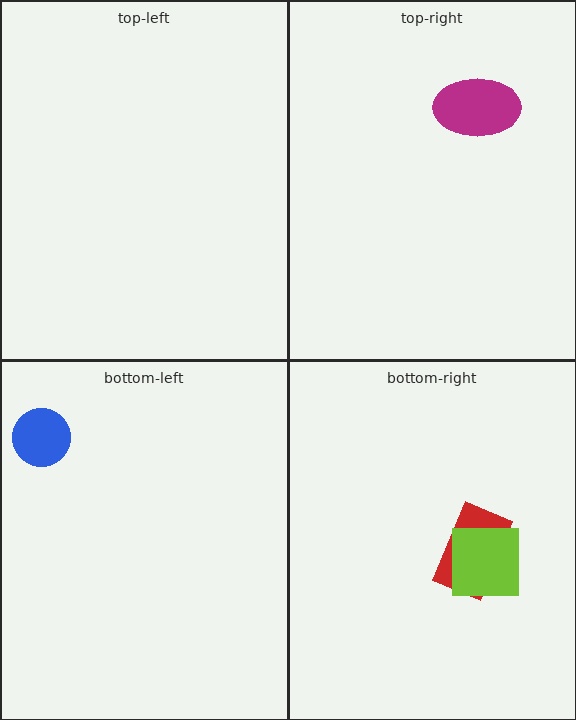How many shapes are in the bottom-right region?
2.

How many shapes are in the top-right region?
1.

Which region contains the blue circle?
The bottom-left region.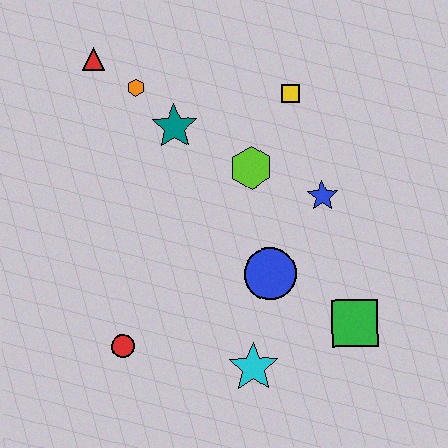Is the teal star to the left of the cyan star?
Yes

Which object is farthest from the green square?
The red triangle is farthest from the green square.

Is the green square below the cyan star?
No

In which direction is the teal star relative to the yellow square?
The teal star is to the left of the yellow square.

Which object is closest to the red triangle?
The orange hexagon is closest to the red triangle.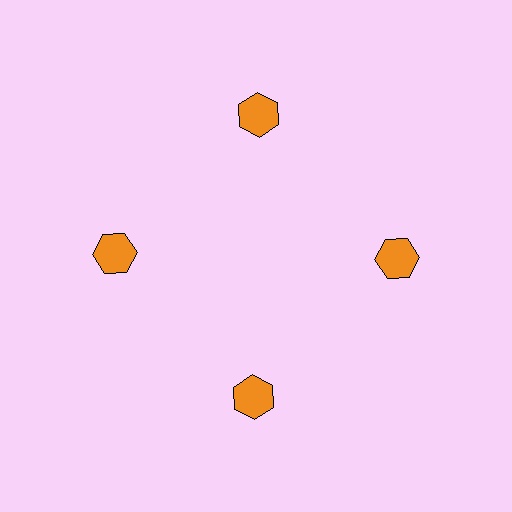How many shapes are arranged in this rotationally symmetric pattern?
There are 4 shapes, arranged in 4 groups of 1.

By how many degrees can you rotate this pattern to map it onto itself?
The pattern maps onto itself every 90 degrees of rotation.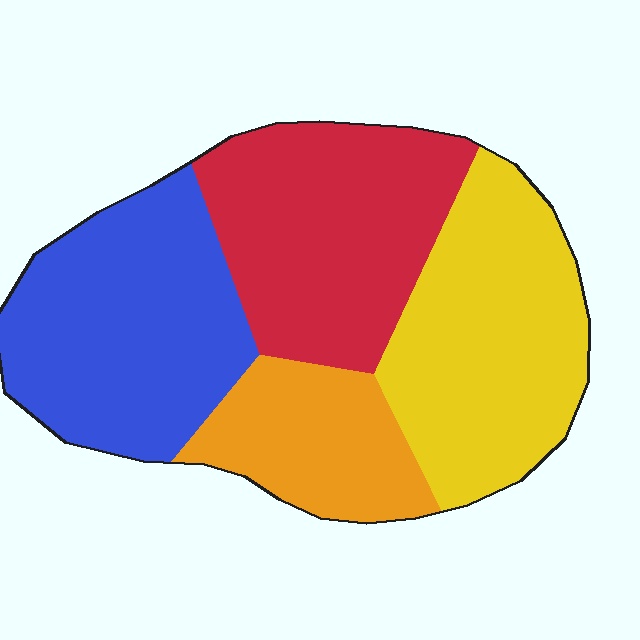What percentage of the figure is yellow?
Yellow takes up between a sixth and a third of the figure.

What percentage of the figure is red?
Red covers 27% of the figure.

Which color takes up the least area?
Orange, at roughly 15%.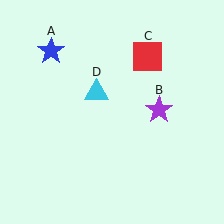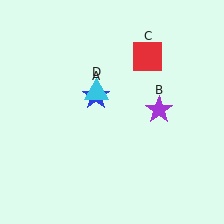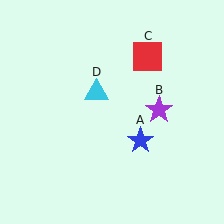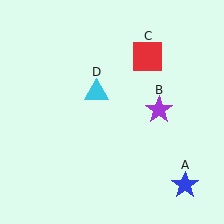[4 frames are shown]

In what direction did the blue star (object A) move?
The blue star (object A) moved down and to the right.